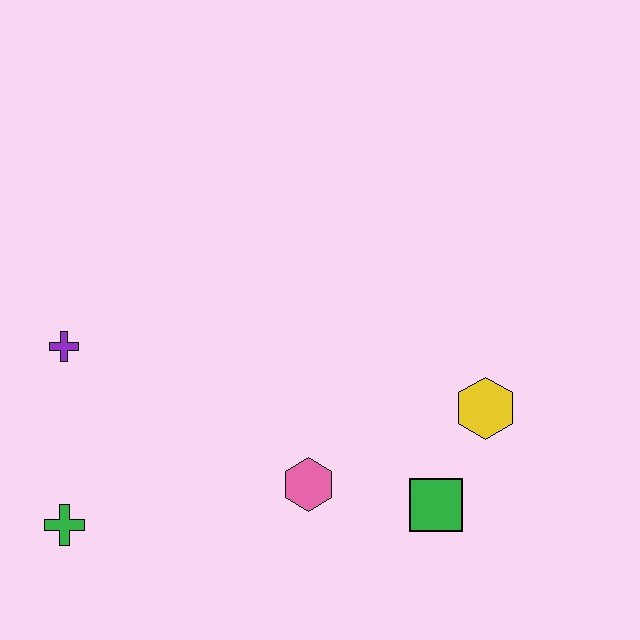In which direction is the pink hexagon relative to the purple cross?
The pink hexagon is to the right of the purple cross.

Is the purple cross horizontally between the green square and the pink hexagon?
No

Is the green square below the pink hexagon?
Yes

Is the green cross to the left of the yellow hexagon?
Yes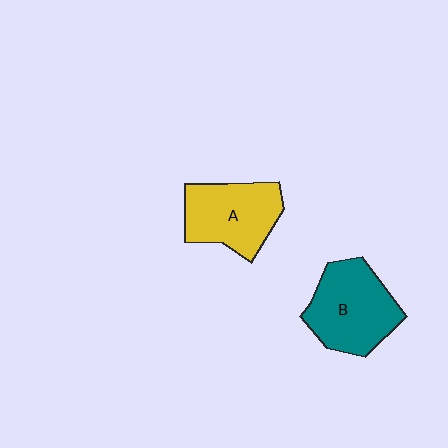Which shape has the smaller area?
Shape A (yellow).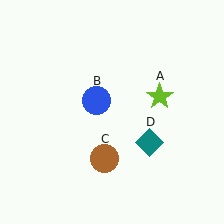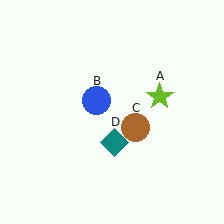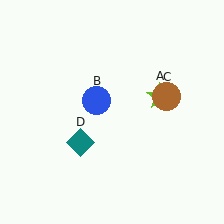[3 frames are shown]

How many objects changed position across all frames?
2 objects changed position: brown circle (object C), teal diamond (object D).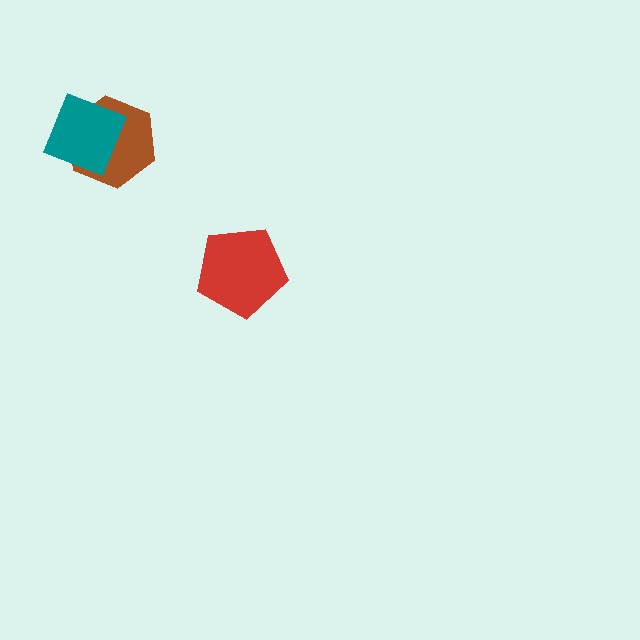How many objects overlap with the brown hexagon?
1 object overlaps with the brown hexagon.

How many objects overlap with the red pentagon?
0 objects overlap with the red pentagon.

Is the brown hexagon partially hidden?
Yes, it is partially covered by another shape.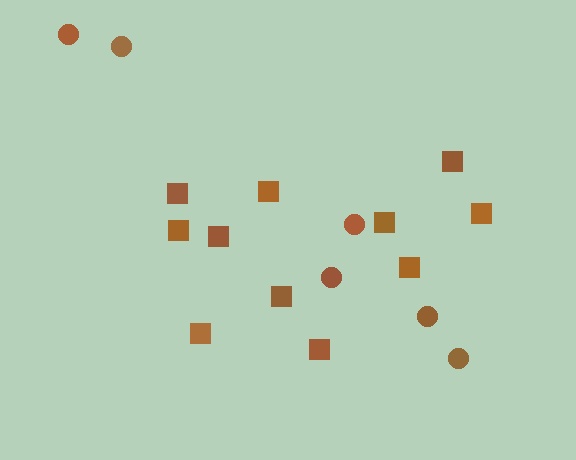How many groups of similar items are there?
There are 2 groups: one group of circles (6) and one group of squares (11).